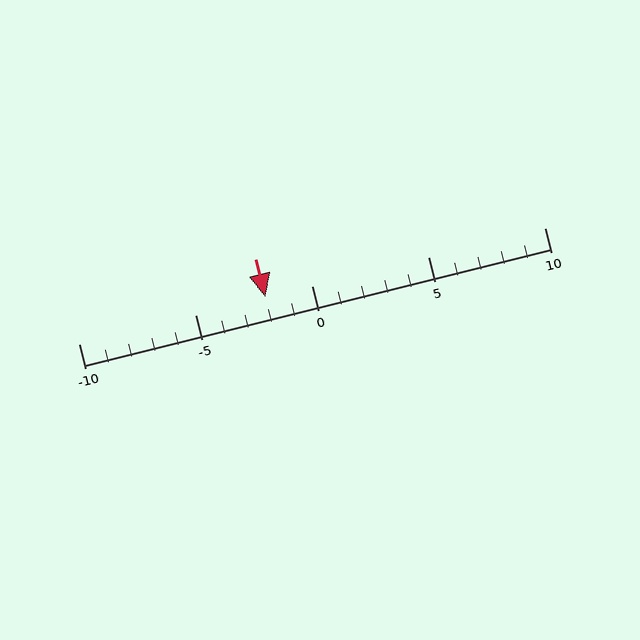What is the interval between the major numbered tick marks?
The major tick marks are spaced 5 units apart.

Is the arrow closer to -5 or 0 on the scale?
The arrow is closer to 0.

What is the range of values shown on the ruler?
The ruler shows values from -10 to 10.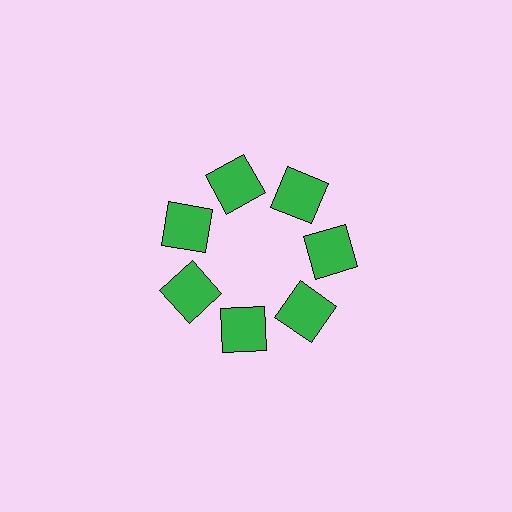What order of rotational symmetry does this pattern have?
This pattern has 7-fold rotational symmetry.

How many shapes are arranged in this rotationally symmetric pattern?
There are 7 shapes, arranged in 7 groups of 1.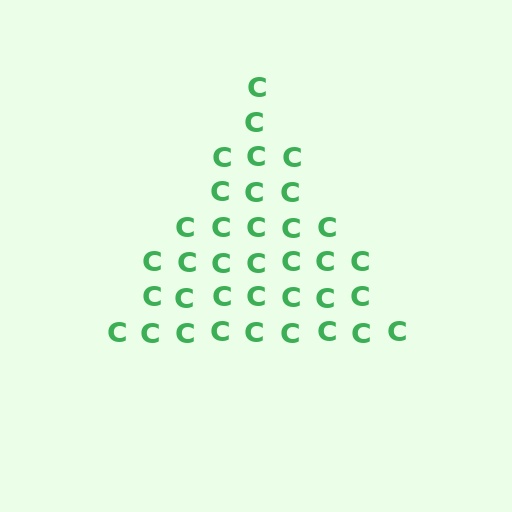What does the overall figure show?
The overall figure shows a triangle.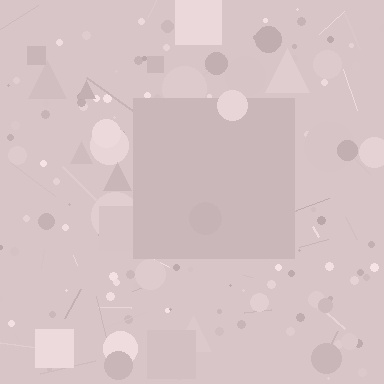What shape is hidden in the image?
A square is hidden in the image.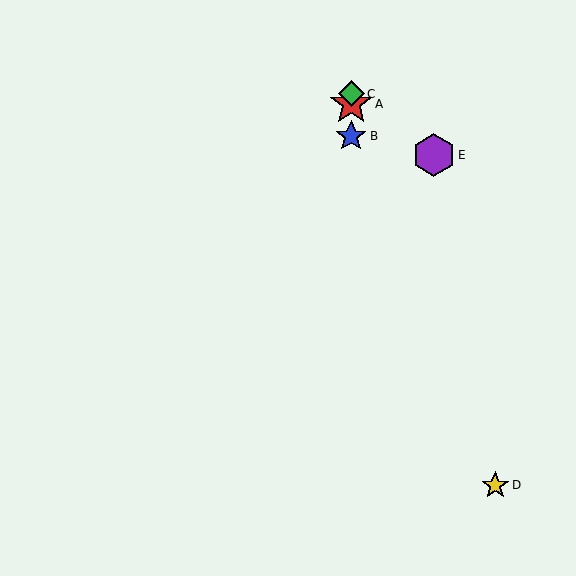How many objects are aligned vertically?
3 objects (A, B, C) are aligned vertically.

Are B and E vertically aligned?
No, B is at x≈351 and E is at x≈434.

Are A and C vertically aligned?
Yes, both are at x≈351.